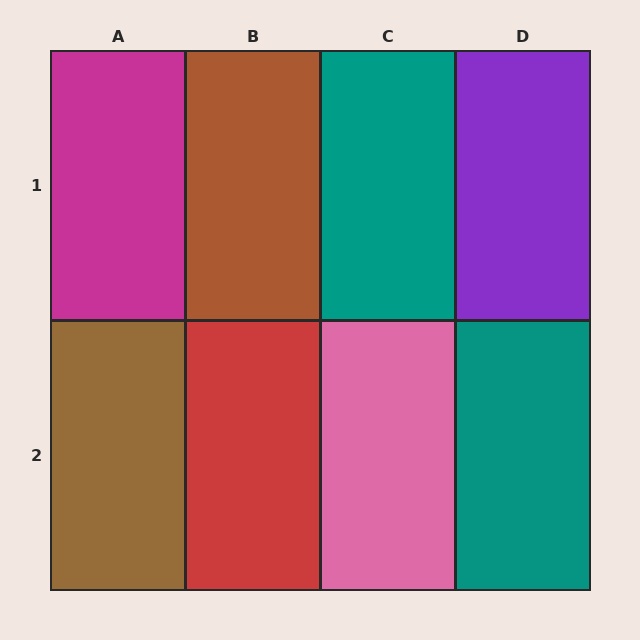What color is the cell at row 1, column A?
Magenta.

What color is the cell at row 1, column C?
Teal.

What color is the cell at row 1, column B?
Brown.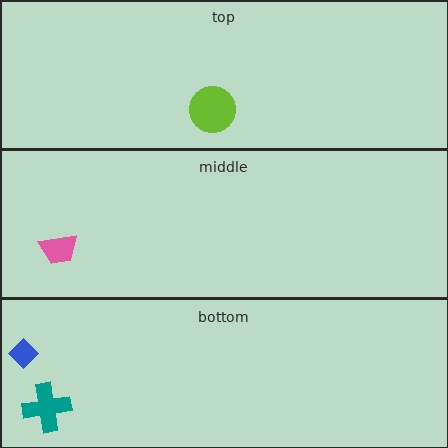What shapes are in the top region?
The lime circle.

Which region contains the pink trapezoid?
The middle region.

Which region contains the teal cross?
The bottom region.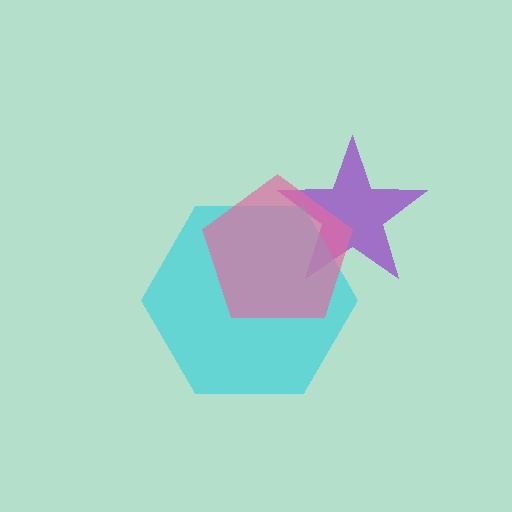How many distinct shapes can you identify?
There are 3 distinct shapes: a purple star, a cyan hexagon, a pink pentagon.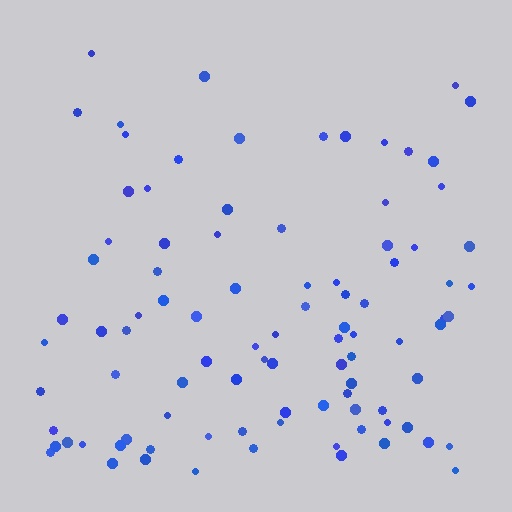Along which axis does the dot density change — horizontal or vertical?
Vertical.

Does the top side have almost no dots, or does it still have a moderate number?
Still a moderate number, just noticeably fewer than the bottom.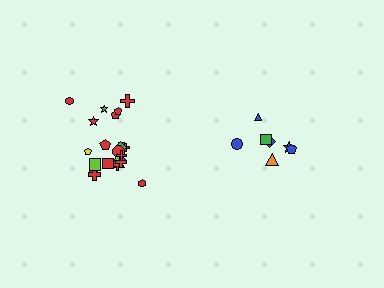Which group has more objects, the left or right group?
The left group.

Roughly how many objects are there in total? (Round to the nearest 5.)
Roughly 30 objects in total.